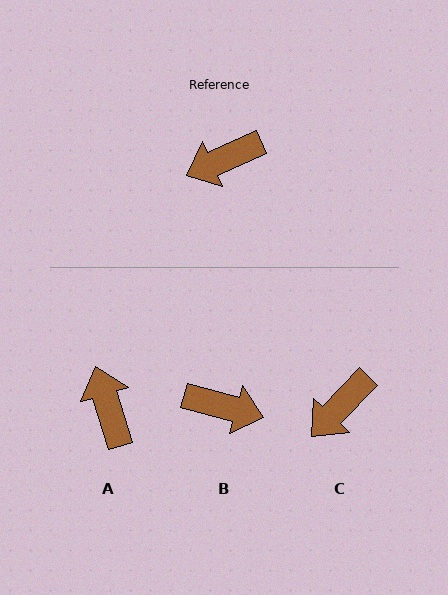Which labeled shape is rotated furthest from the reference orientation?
B, about 141 degrees away.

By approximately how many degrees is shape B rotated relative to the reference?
Approximately 141 degrees counter-clockwise.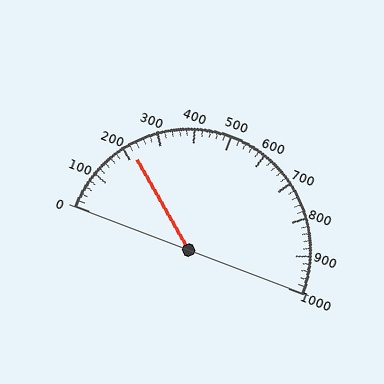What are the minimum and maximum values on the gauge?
The gauge ranges from 0 to 1000.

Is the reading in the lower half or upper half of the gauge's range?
The reading is in the lower half of the range (0 to 1000).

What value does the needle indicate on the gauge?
The needle indicates approximately 220.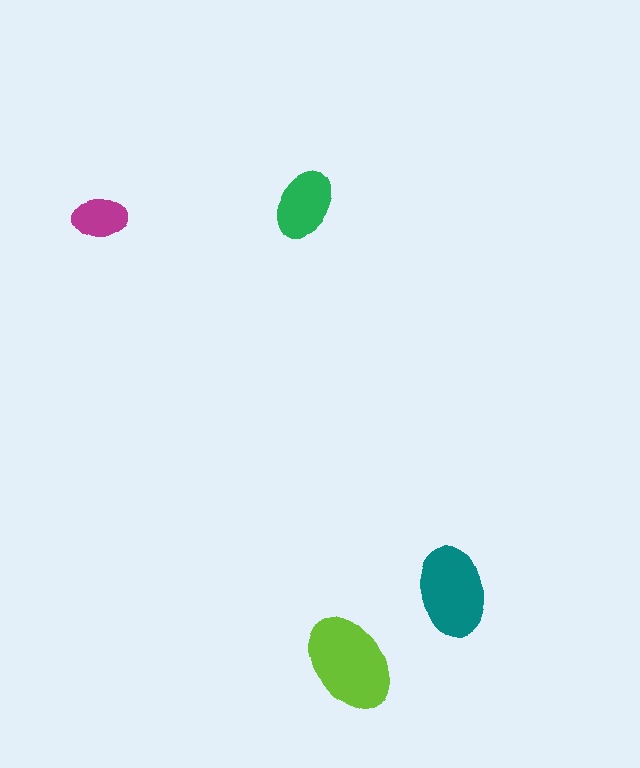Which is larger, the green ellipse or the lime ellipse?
The lime one.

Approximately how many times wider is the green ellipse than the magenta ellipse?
About 1.5 times wider.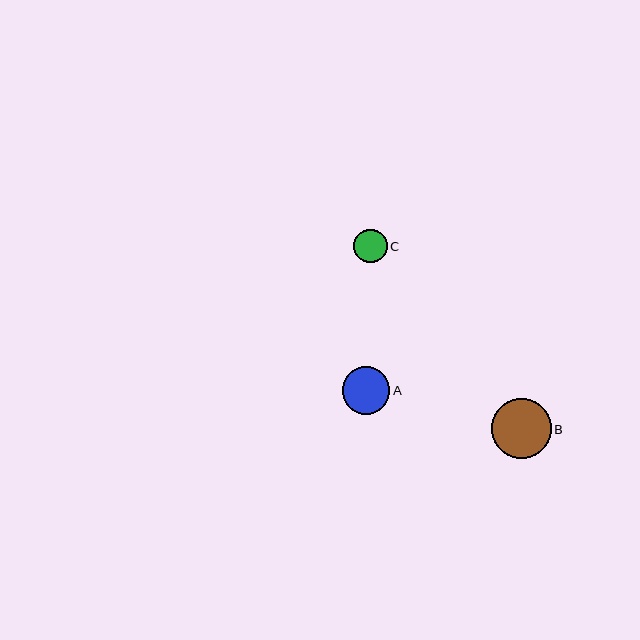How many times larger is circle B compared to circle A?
Circle B is approximately 1.3 times the size of circle A.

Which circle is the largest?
Circle B is the largest with a size of approximately 60 pixels.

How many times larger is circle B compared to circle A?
Circle B is approximately 1.3 times the size of circle A.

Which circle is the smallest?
Circle C is the smallest with a size of approximately 34 pixels.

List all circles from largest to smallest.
From largest to smallest: B, A, C.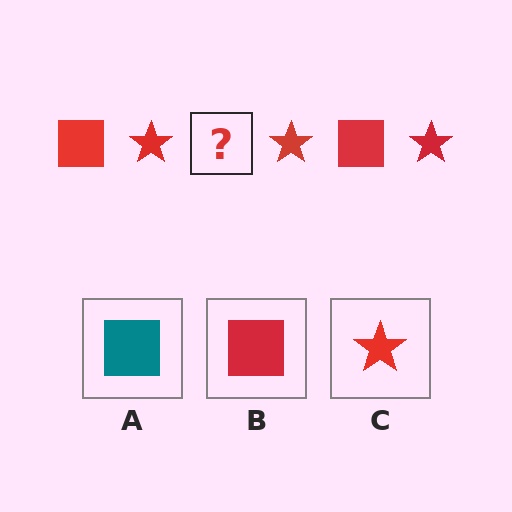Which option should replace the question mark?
Option B.